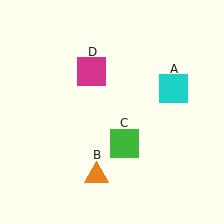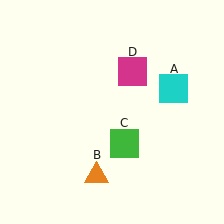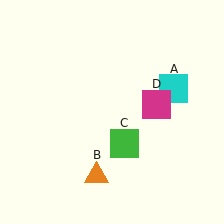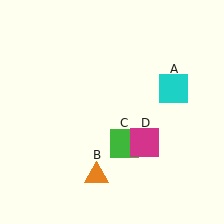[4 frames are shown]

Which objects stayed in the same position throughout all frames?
Cyan square (object A) and orange triangle (object B) and green square (object C) remained stationary.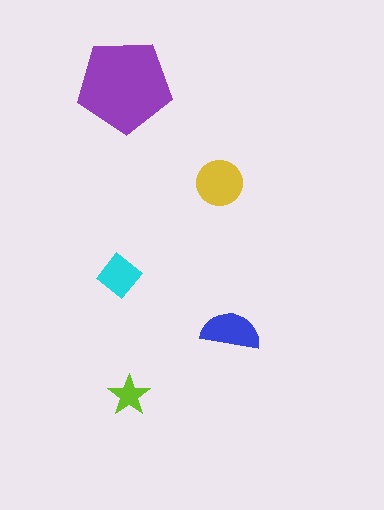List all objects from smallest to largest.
The lime star, the cyan diamond, the blue semicircle, the yellow circle, the purple pentagon.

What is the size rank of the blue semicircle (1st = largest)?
3rd.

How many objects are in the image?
There are 5 objects in the image.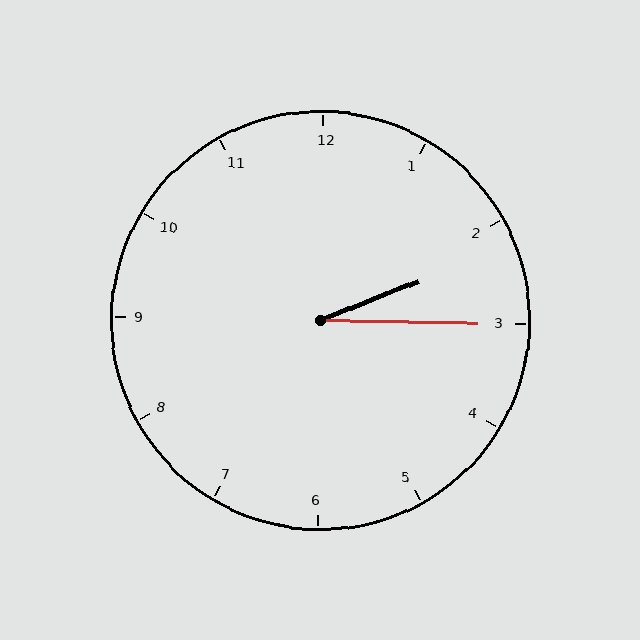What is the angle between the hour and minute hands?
Approximately 22 degrees.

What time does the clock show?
2:15.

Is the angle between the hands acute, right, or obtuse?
It is acute.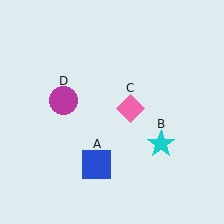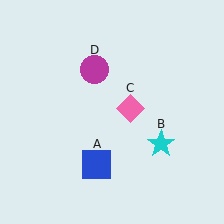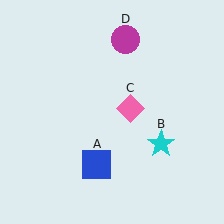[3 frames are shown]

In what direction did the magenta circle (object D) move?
The magenta circle (object D) moved up and to the right.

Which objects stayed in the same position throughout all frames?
Blue square (object A) and cyan star (object B) and pink diamond (object C) remained stationary.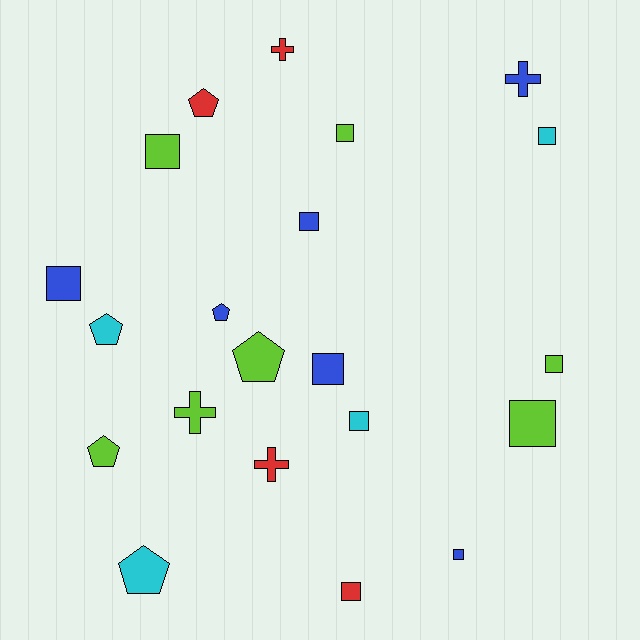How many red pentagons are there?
There is 1 red pentagon.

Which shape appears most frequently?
Square, with 11 objects.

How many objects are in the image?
There are 21 objects.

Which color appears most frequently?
Lime, with 7 objects.